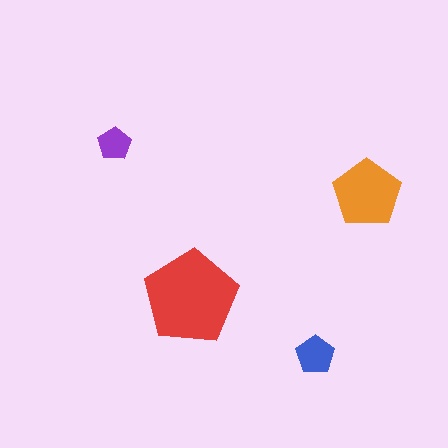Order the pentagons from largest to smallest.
the red one, the orange one, the blue one, the purple one.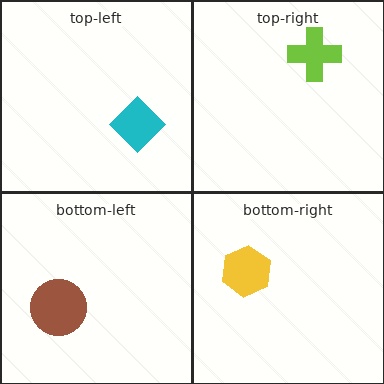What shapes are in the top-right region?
The lime cross.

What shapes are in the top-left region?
The cyan diamond.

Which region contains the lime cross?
The top-right region.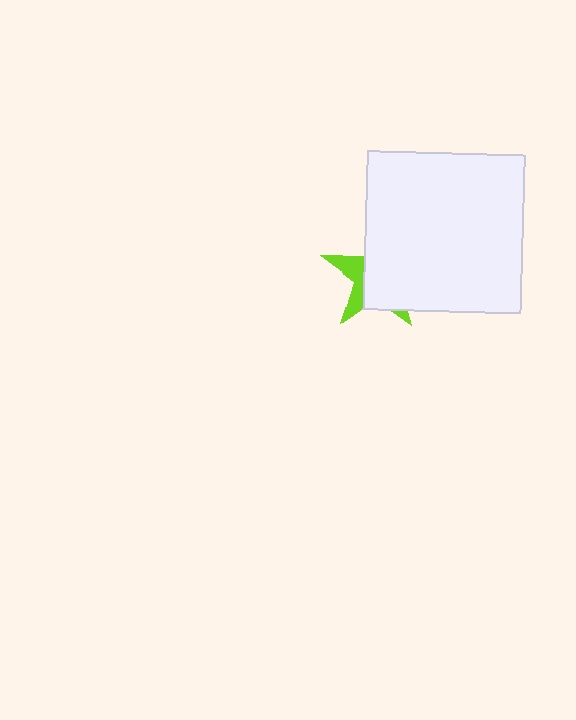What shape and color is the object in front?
The object in front is a white square.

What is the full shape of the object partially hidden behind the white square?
The partially hidden object is a lime star.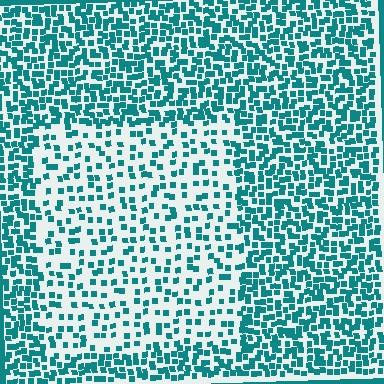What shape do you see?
I see a rectangle.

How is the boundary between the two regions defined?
The boundary is defined by a change in element density (approximately 2.2x ratio). All elements are the same color, size, and shape.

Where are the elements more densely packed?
The elements are more densely packed outside the rectangle boundary.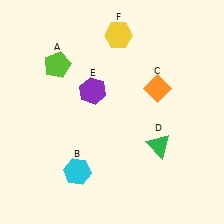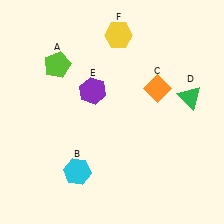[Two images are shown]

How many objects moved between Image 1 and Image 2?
1 object moved between the two images.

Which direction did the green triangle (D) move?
The green triangle (D) moved up.